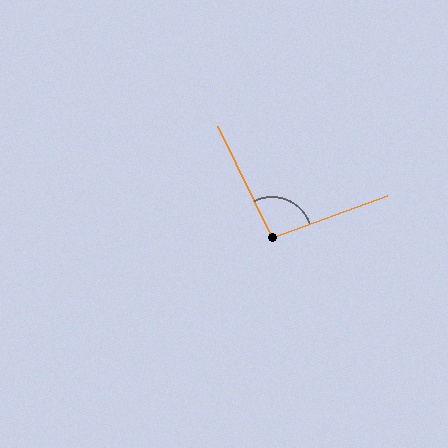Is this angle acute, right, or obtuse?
It is obtuse.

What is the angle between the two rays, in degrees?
Approximately 96 degrees.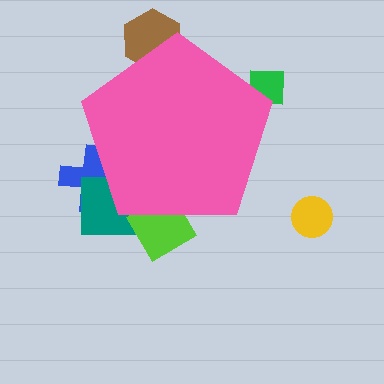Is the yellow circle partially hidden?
No, the yellow circle is fully visible.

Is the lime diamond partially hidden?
Yes, the lime diamond is partially hidden behind the pink pentagon.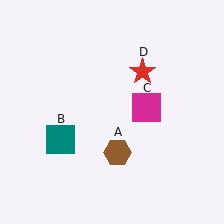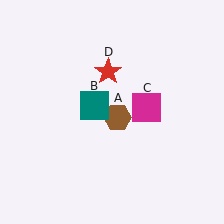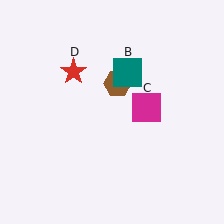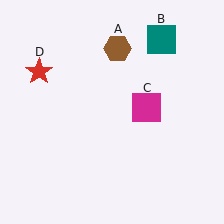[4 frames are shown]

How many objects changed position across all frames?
3 objects changed position: brown hexagon (object A), teal square (object B), red star (object D).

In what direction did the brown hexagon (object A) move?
The brown hexagon (object A) moved up.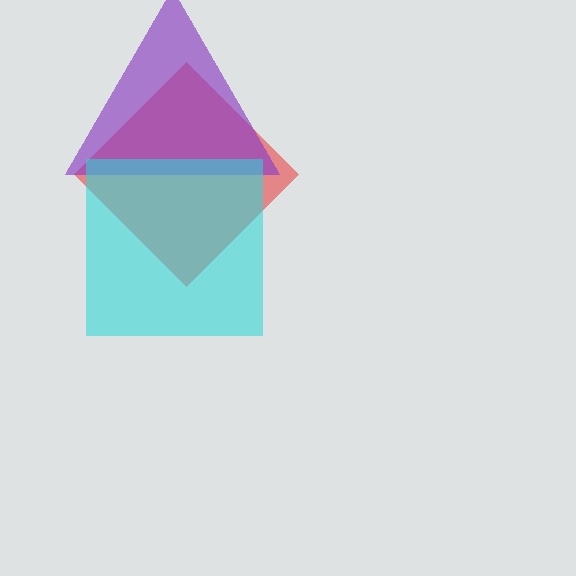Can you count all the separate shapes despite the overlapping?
Yes, there are 3 separate shapes.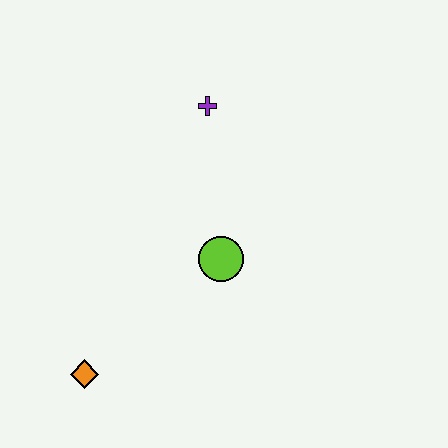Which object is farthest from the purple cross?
The orange diamond is farthest from the purple cross.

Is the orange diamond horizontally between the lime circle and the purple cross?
No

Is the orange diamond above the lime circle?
No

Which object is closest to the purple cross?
The lime circle is closest to the purple cross.